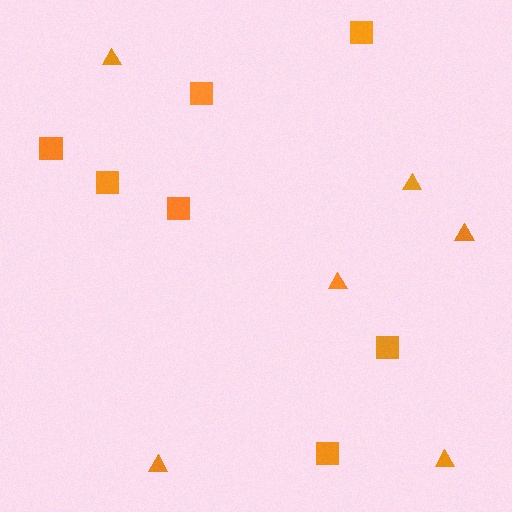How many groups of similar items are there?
There are 2 groups: one group of triangles (6) and one group of squares (7).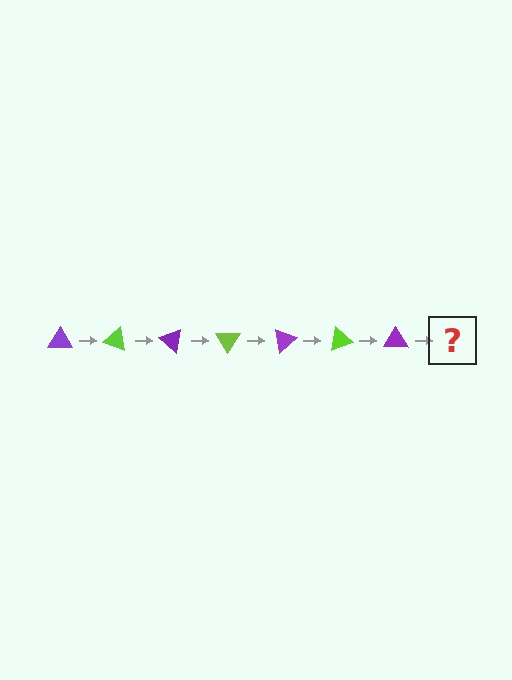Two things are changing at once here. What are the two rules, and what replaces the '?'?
The two rules are that it rotates 20 degrees each step and the color cycles through purple and lime. The '?' should be a lime triangle, rotated 140 degrees from the start.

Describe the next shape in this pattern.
It should be a lime triangle, rotated 140 degrees from the start.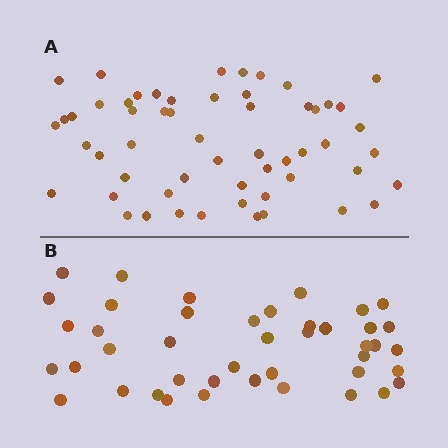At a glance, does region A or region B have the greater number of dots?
Region A (the top region) has more dots.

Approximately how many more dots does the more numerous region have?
Region A has approximately 15 more dots than region B.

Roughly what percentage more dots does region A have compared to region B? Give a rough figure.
About 30% more.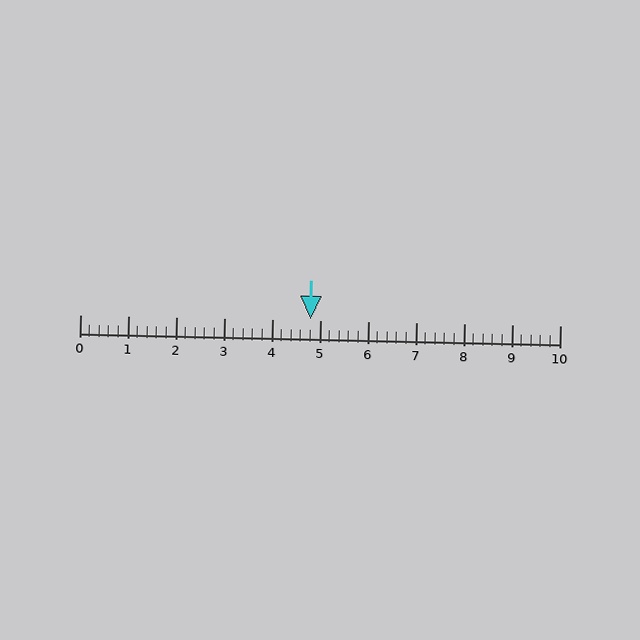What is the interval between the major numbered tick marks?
The major tick marks are spaced 1 units apart.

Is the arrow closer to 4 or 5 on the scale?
The arrow is closer to 5.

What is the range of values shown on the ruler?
The ruler shows values from 0 to 10.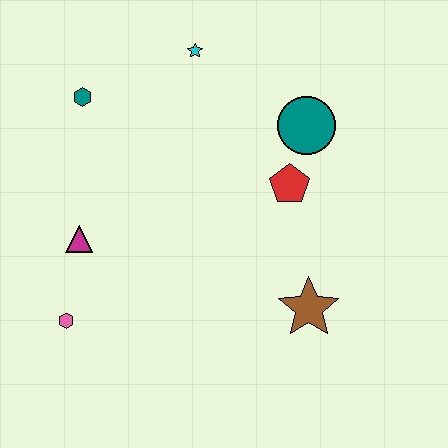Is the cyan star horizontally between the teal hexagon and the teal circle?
Yes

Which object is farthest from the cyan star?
The pink hexagon is farthest from the cyan star.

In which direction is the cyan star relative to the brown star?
The cyan star is above the brown star.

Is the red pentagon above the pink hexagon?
Yes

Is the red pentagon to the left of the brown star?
Yes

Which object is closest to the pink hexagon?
The magenta triangle is closest to the pink hexagon.